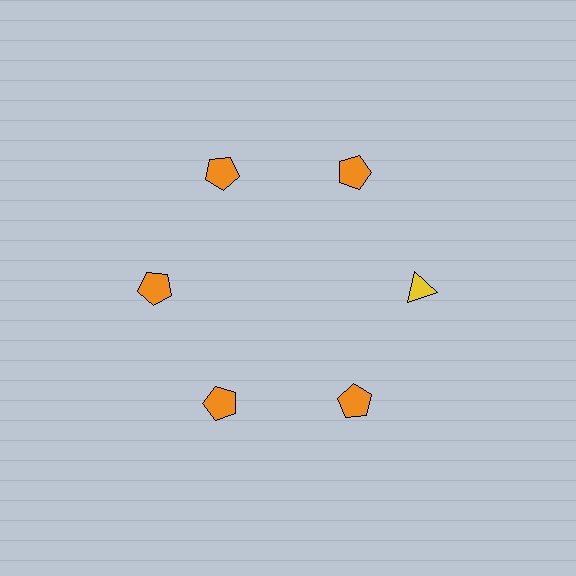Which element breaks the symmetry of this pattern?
The yellow triangle at roughly the 3 o'clock position breaks the symmetry. All other shapes are orange pentagons.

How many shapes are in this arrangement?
There are 6 shapes arranged in a ring pattern.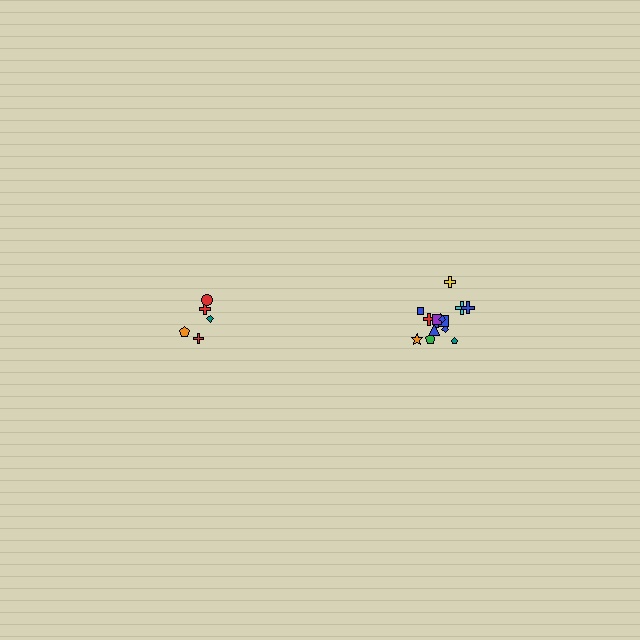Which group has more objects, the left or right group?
The right group.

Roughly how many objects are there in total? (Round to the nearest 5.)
Roughly 20 objects in total.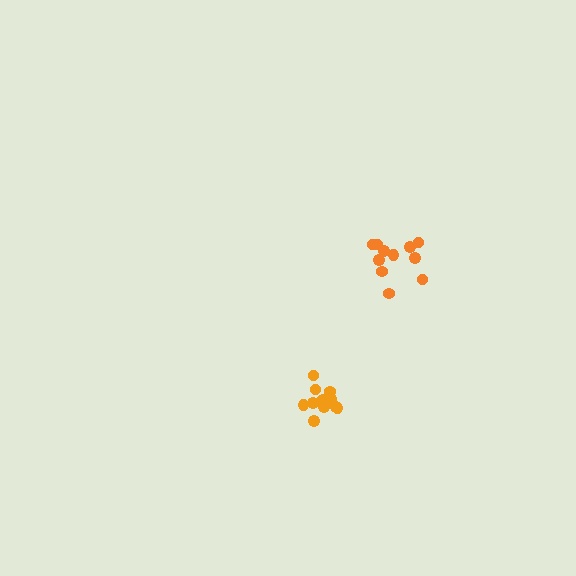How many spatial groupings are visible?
There are 2 spatial groupings.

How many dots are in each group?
Group 1: 13 dots, Group 2: 11 dots (24 total).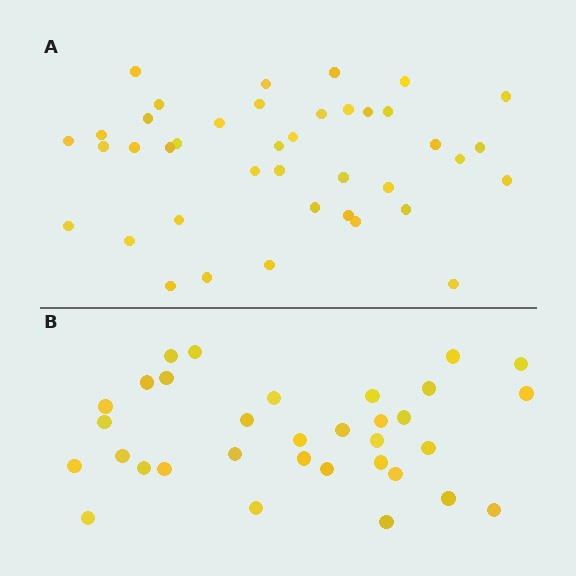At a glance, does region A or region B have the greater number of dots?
Region A (the top region) has more dots.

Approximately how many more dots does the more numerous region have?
Region A has roughly 8 or so more dots than region B.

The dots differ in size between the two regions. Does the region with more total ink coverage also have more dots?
No. Region B has more total ink coverage because its dots are larger, but region A actually contains more individual dots. Total area can be misleading — the number of items is what matters here.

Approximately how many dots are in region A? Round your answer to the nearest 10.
About 40 dots.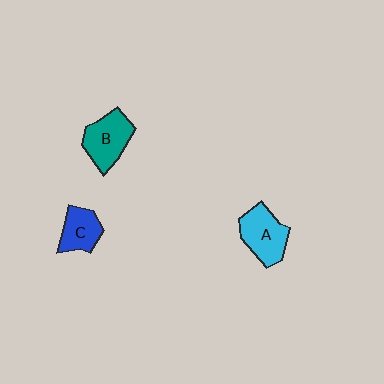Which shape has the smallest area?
Shape C (blue).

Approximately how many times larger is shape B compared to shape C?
Approximately 1.4 times.